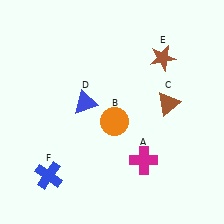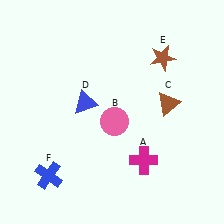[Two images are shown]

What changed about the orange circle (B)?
In Image 1, B is orange. In Image 2, it changed to pink.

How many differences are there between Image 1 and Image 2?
There is 1 difference between the two images.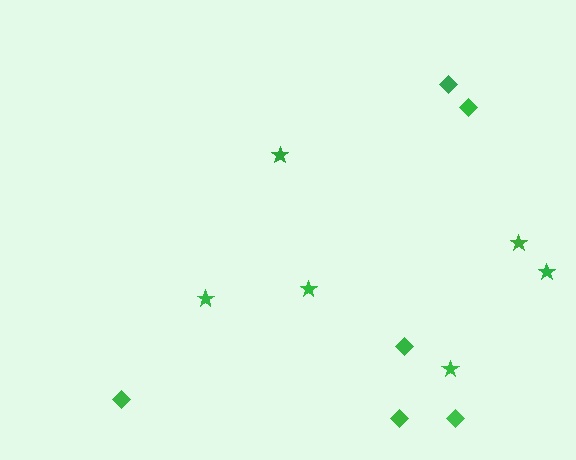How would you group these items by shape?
There are 2 groups: one group of diamonds (6) and one group of stars (6).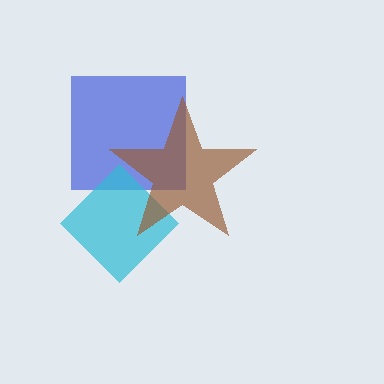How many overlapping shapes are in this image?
There are 3 overlapping shapes in the image.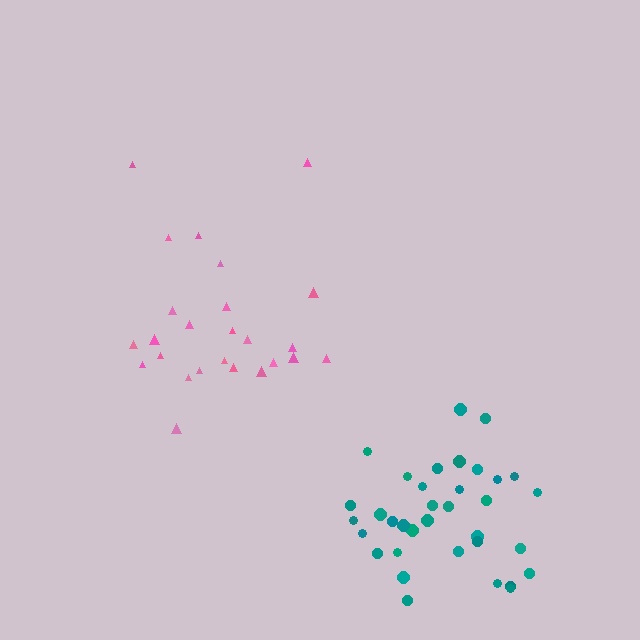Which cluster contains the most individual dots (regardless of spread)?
Teal (35).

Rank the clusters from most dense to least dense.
teal, pink.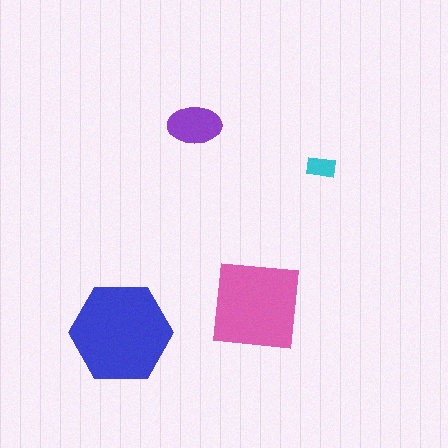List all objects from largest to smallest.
The blue hexagon, the pink square, the purple ellipse, the cyan rectangle.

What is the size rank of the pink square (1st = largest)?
2nd.